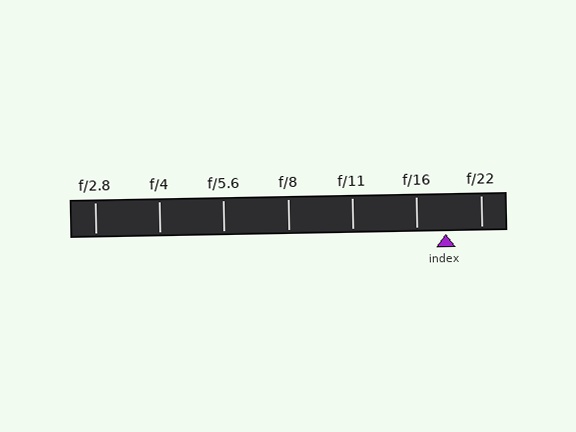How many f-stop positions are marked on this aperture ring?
There are 7 f-stop positions marked.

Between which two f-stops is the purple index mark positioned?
The index mark is between f/16 and f/22.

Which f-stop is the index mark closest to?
The index mark is closest to f/16.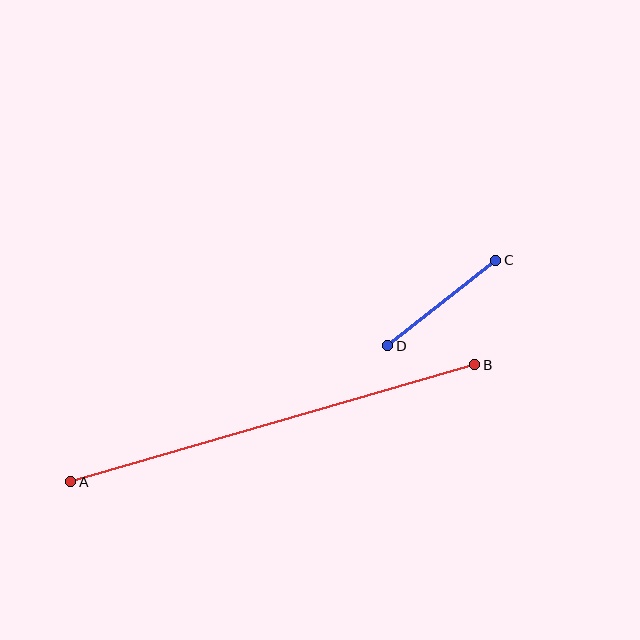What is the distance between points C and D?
The distance is approximately 138 pixels.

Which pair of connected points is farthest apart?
Points A and B are farthest apart.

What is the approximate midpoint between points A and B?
The midpoint is at approximately (273, 423) pixels.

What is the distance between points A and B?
The distance is approximately 421 pixels.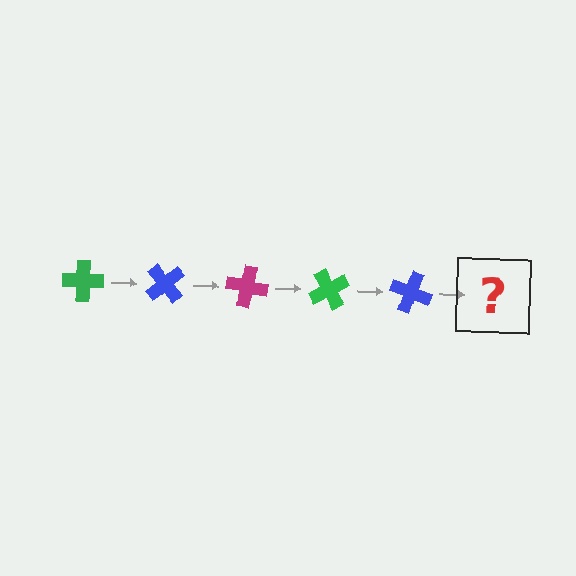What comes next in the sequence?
The next element should be a magenta cross, rotated 250 degrees from the start.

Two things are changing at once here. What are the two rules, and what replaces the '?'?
The two rules are that it rotates 50 degrees each step and the color cycles through green, blue, and magenta. The '?' should be a magenta cross, rotated 250 degrees from the start.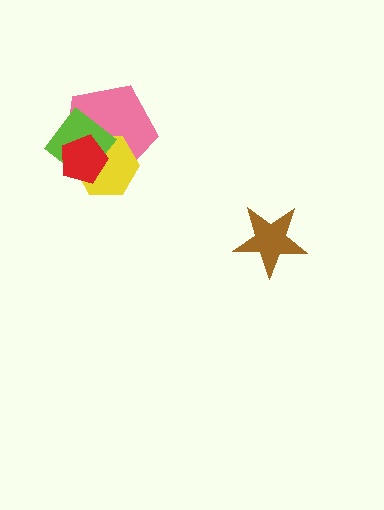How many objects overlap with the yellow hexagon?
3 objects overlap with the yellow hexagon.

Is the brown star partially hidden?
No, no other shape covers it.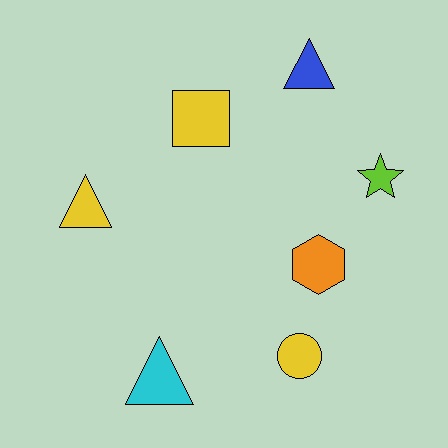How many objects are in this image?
There are 7 objects.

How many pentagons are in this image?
There are no pentagons.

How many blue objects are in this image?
There is 1 blue object.